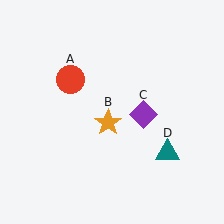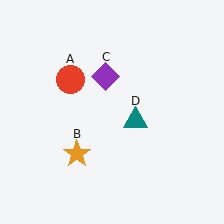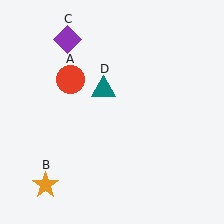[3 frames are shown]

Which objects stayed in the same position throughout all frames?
Red circle (object A) remained stationary.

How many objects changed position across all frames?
3 objects changed position: orange star (object B), purple diamond (object C), teal triangle (object D).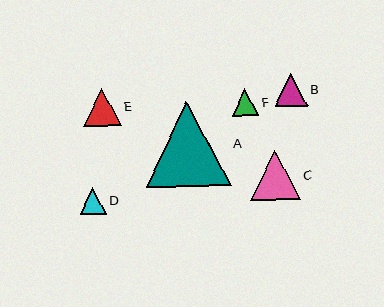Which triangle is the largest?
Triangle A is the largest with a size of approximately 85 pixels.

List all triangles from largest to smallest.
From largest to smallest: A, C, E, B, F, D.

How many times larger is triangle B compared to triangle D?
Triangle B is approximately 1.2 times the size of triangle D.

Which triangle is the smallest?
Triangle D is the smallest with a size of approximately 26 pixels.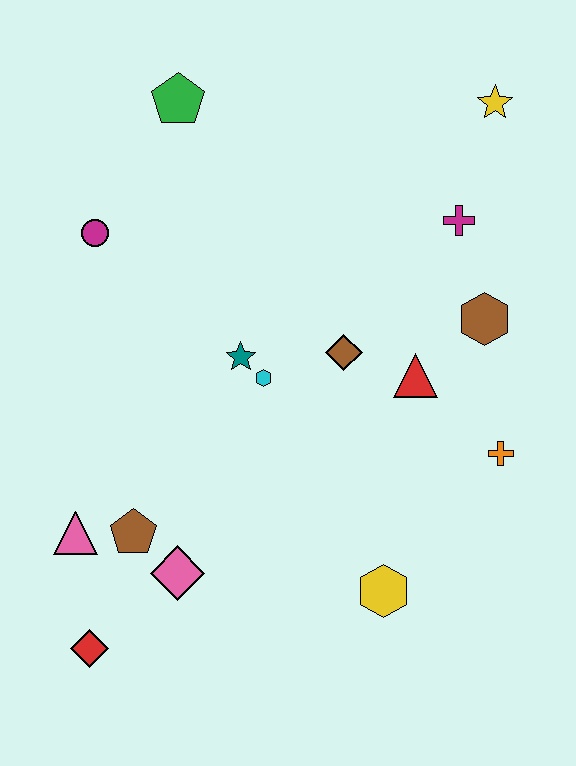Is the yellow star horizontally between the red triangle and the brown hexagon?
No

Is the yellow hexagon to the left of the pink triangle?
No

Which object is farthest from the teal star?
The yellow star is farthest from the teal star.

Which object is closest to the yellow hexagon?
The orange cross is closest to the yellow hexagon.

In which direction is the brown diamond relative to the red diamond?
The brown diamond is above the red diamond.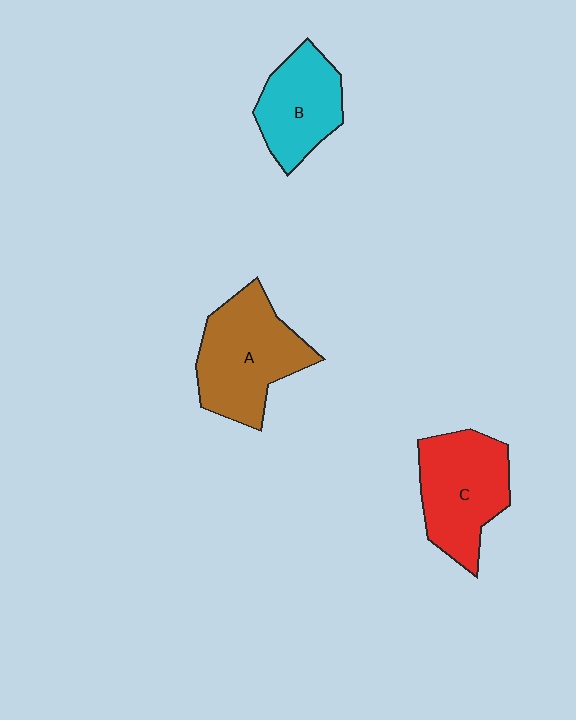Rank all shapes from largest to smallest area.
From largest to smallest: A (brown), C (red), B (cyan).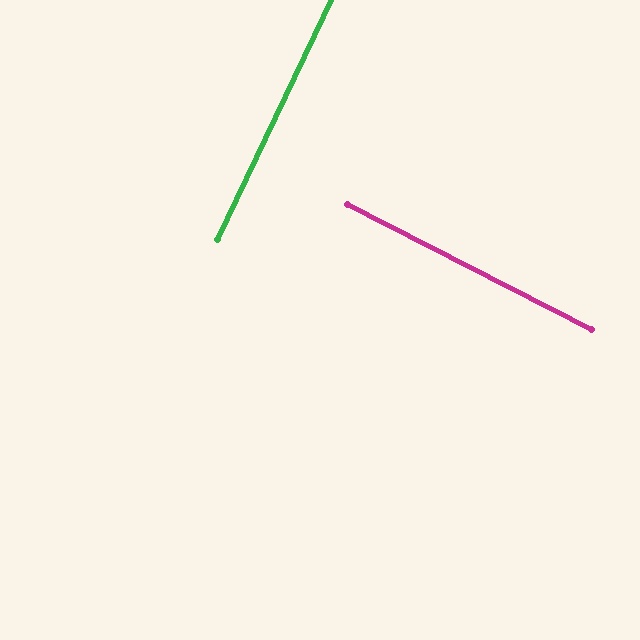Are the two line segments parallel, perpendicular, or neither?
Perpendicular — they meet at approximately 88°.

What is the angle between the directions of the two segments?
Approximately 88 degrees.